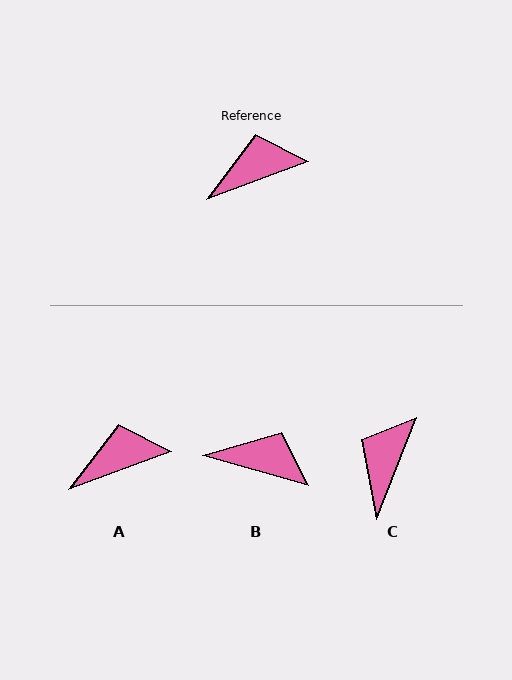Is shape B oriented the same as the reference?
No, it is off by about 36 degrees.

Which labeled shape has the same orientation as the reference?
A.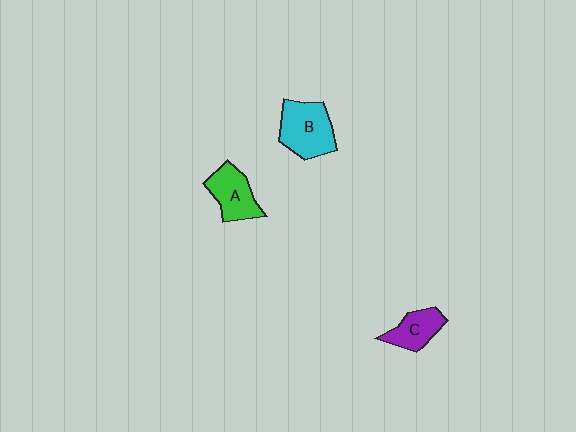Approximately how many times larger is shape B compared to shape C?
Approximately 1.5 times.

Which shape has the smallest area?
Shape C (purple).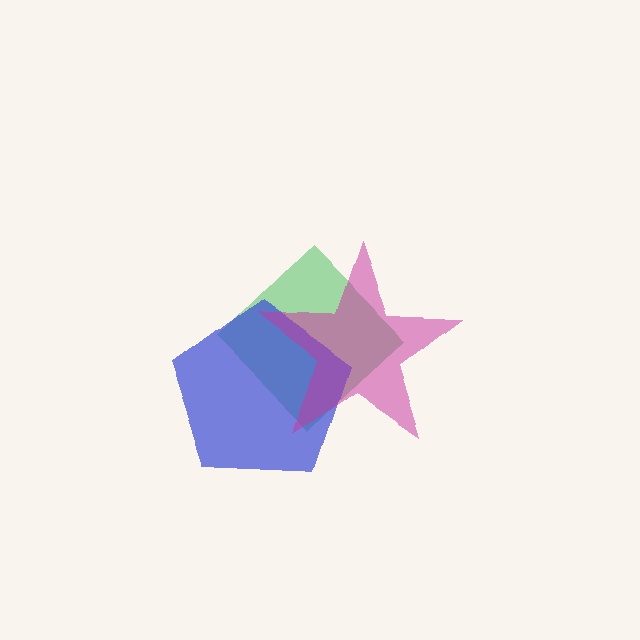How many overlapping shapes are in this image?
There are 3 overlapping shapes in the image.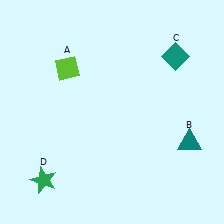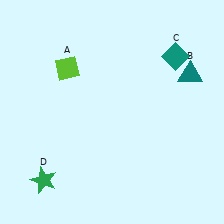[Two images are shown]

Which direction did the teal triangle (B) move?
The teal triangle (B) moved up.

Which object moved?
The teal triangle (B) moved up.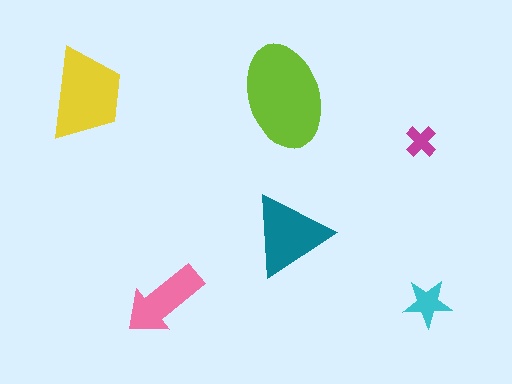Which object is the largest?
The lime ellipse.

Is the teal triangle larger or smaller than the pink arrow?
Larger.